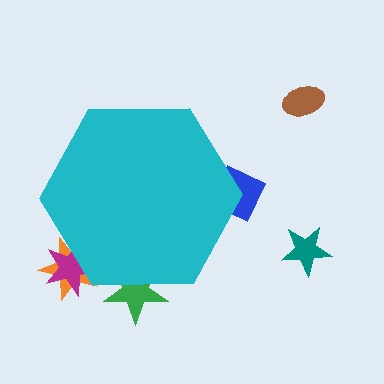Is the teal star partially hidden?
No, the teal star is fully visible.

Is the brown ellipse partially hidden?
No, the brown ellipse is fully visible.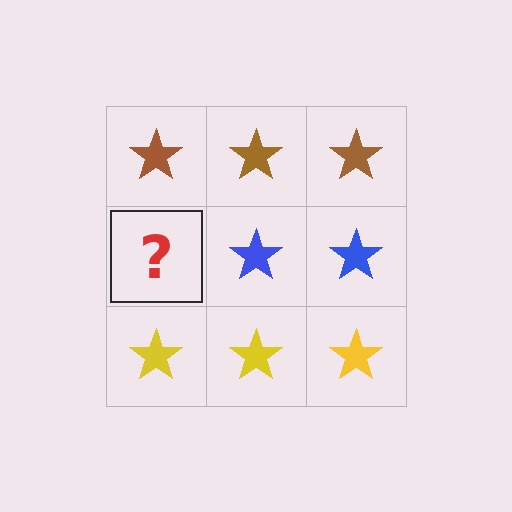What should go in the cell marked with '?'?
The missing cell should contain a blue star.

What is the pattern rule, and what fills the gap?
The rule is that each row has a consistent color. The gap should be filled with a blue star.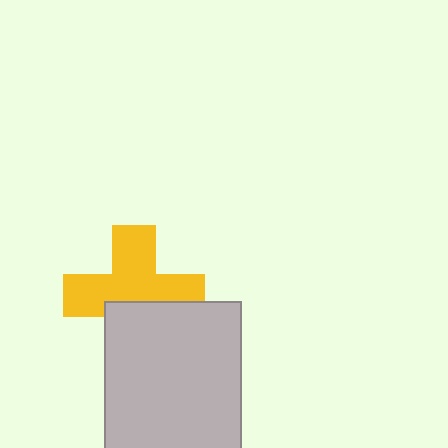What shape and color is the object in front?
The object in front is a light gray rectangle.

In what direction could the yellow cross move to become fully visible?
The yellow cross could move up. That would shift it out from behind the light gray rectangle entirely.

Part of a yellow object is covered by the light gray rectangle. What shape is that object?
It is a cross.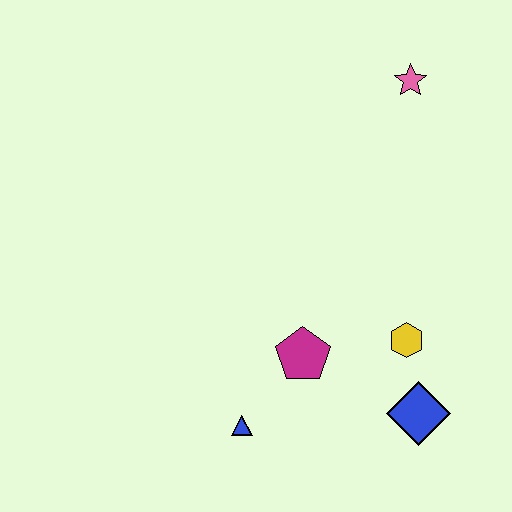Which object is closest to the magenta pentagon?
The blue triangle is closest to the magenta pentagon.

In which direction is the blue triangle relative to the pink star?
The blue triangle is below the pink star.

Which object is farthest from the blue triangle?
The pink star is farthest from the blue triangle.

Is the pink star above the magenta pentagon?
Yes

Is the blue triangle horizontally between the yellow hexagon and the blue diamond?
No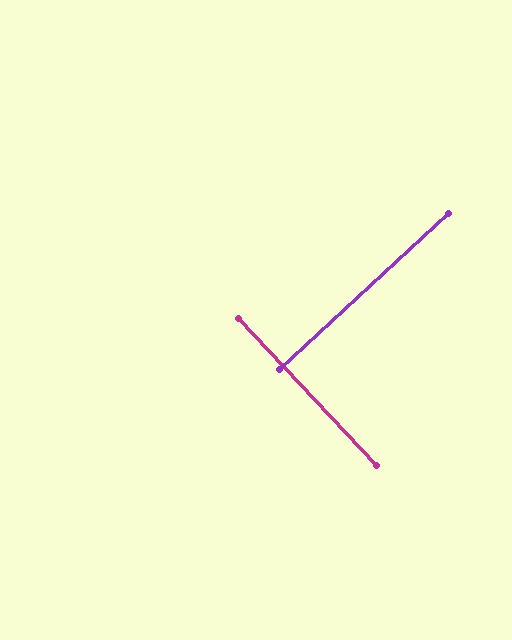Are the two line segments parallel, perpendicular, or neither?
Perpendicular — they meet at approximately 90°.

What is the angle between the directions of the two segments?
Approximately 90 degrees.